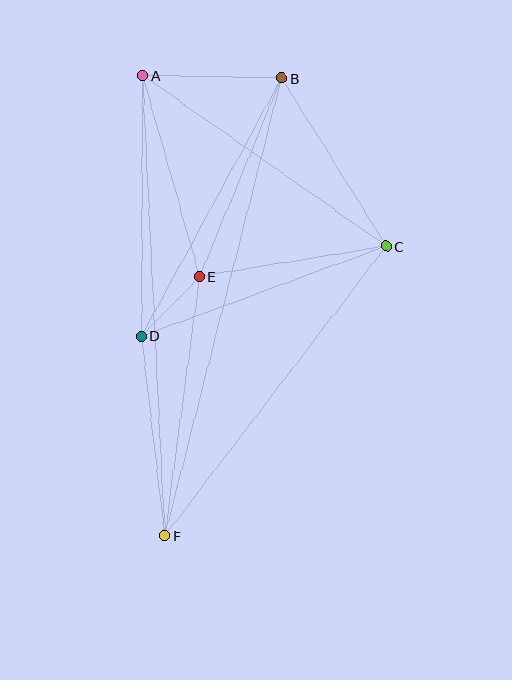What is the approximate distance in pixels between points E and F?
The distance between E and F is approximately 262 pixels.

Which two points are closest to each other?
Points D and E are closest to each other.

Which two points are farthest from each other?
Points B and F are farthest from each other.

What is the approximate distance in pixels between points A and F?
The distance between A and F is approximately 461 pixels.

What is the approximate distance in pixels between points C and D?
The distance between C and D is approximately 260 pixels.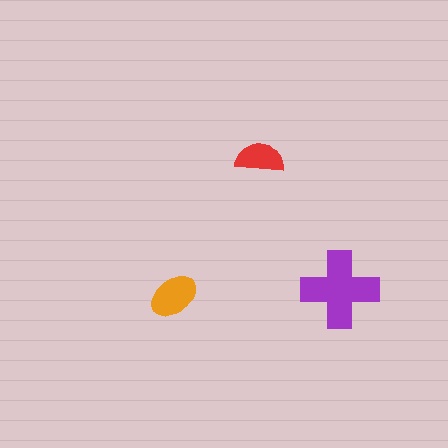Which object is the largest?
The purple cross.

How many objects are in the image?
There are 3 objects in the image.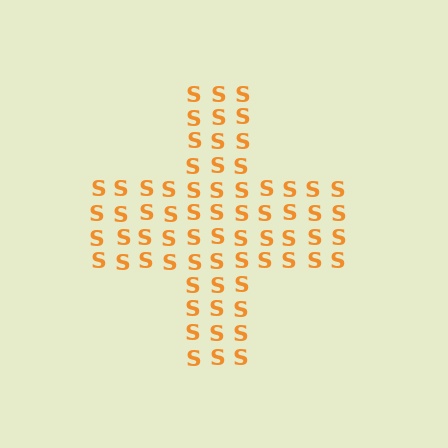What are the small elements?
The small elements are letter S's.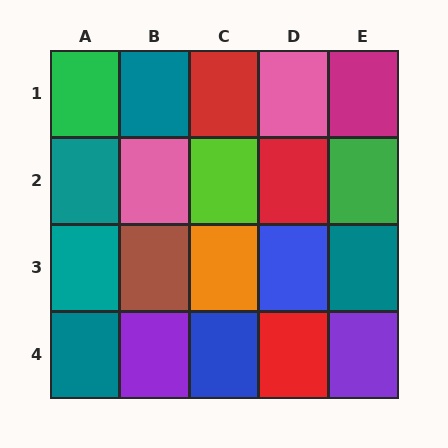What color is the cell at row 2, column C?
Lime.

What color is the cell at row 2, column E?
Green.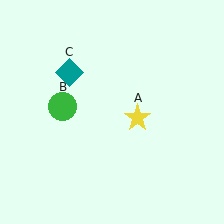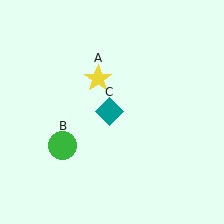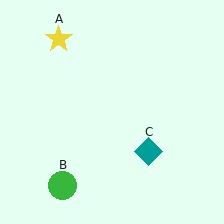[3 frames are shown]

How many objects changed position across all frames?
3 objects changed position: yellow star (object A), green circle (object B), teal diamond (object C).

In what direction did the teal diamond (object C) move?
The teal diamond (object C) moved down and to the right.